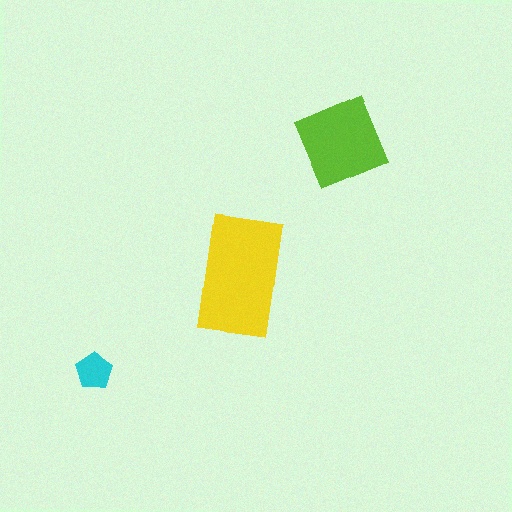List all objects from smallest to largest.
The cyan pentagon, the lime diamond, the yellow rectangle.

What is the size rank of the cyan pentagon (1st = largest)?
3rd.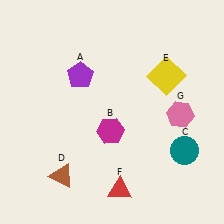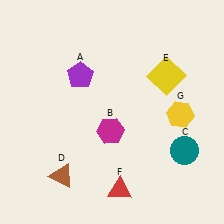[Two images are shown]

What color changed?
The hexagon (G) changed from pink in Image 1 to yellow in Image 2.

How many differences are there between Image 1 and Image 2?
There is 1 difference between the two images.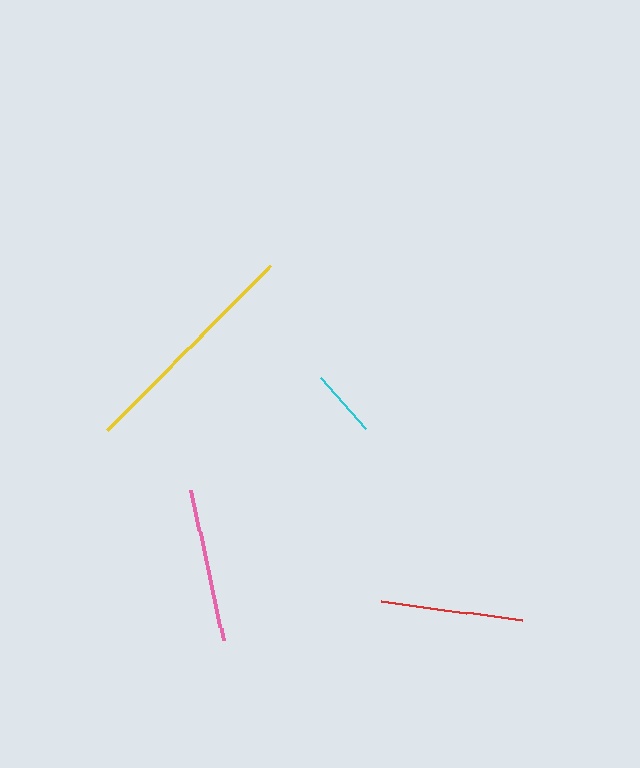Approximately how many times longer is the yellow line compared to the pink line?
The yellow line is approximately 1.5 times the length of the pink line.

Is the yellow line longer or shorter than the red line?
The yellow line is longer than the red line.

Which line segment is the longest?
The yellow line is the longest at approximately 232 pixels.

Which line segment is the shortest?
The cyan line is the shortest at approximately 68 pixels.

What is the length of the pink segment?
The pink segment is approximately 153 pixels long.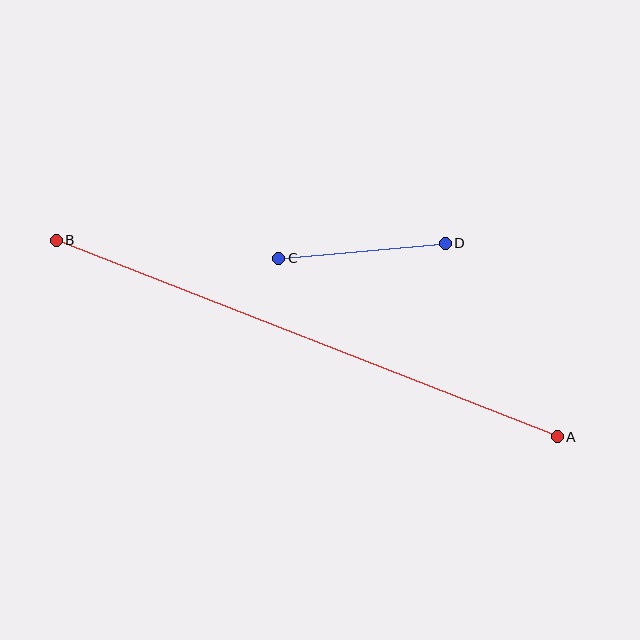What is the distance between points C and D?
The distance is approximately 167 pixels.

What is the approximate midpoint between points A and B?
The midpoint is at approximately (307, 338) pixels.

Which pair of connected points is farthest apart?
Points A and B are farthest apart.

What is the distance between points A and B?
The distance is approximately 538 pixels.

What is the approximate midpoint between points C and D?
The midpoint is at approximately (362, 251) pixels.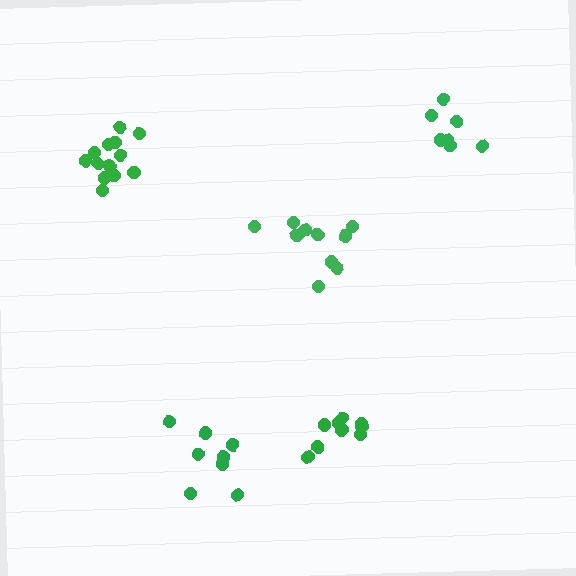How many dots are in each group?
Group 1: 9 dots, Group 2: 7 dots, Group 3: 8 dots, Group 4: 13 dots, Group 5: 10 dots (47 total).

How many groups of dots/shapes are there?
There are 5 groups.